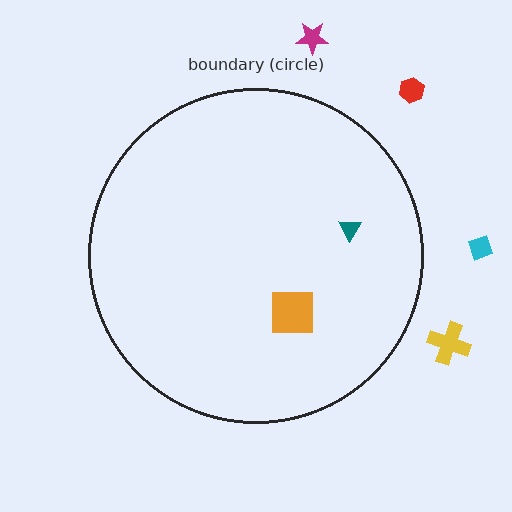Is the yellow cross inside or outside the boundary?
Outside.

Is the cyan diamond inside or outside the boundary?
Outside.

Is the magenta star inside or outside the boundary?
Outside.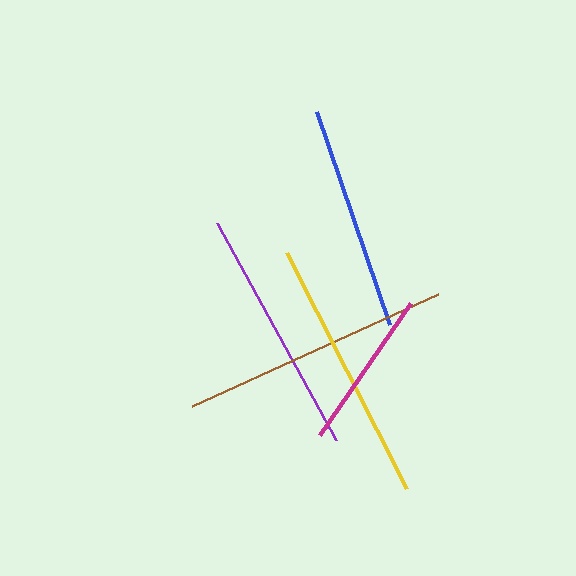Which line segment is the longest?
The brown line is the longest at approximately 271 pixels.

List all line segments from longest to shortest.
From longest to shortest: brown, yellow, purple, blue, magenta.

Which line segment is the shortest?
The magenta line is the shortest at approximately 160 pixels.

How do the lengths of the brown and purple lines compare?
The brown and purple lines are approximately the same length.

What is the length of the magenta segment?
The magenta segment is approximately 160 pixels long.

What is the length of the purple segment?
The purple segment is approximately 247 pixels long.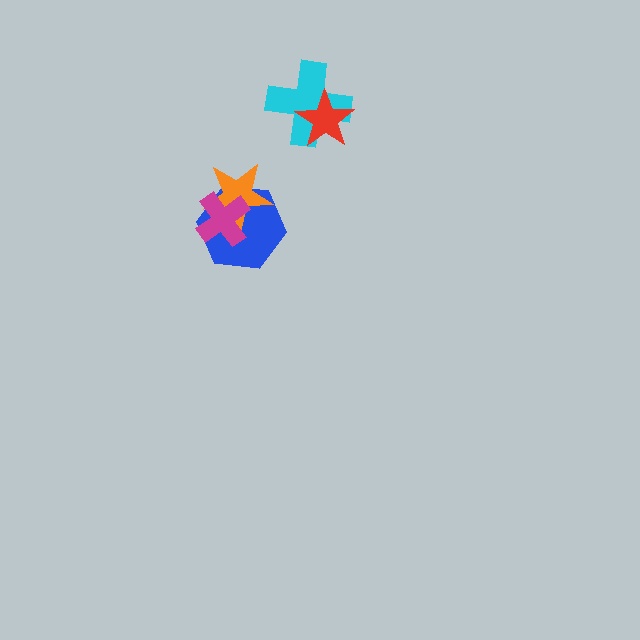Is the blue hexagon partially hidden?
Yes, it is partially covered by another shape.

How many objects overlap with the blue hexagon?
2 objects overlap with the blue hexagon.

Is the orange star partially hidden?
Yes, it is partially covered by another shape.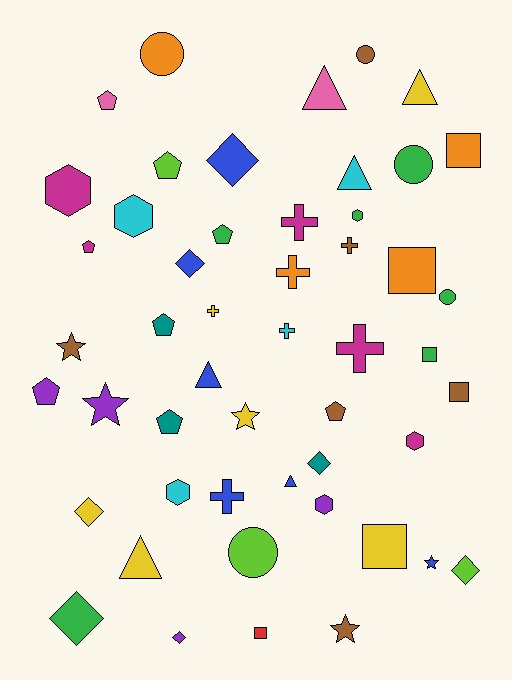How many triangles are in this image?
There are 6 triangles.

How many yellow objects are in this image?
There are 6 yellow objects.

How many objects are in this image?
There are 50 objects.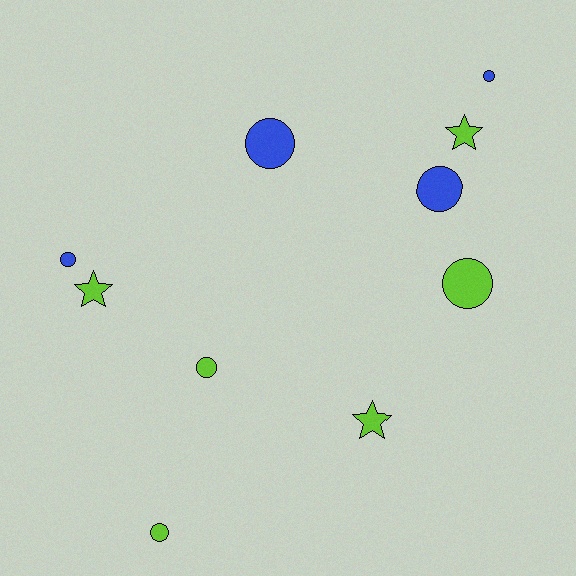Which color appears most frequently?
Lime, with 6 objects.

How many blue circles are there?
There are 4 blue circles.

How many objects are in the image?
There are 10 objects.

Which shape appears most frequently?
Circle, with 7 objects.